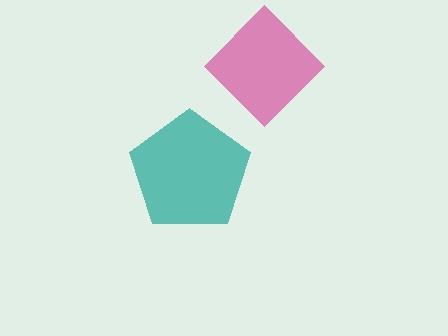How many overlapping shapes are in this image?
There are 2 overlapping shapes in the image.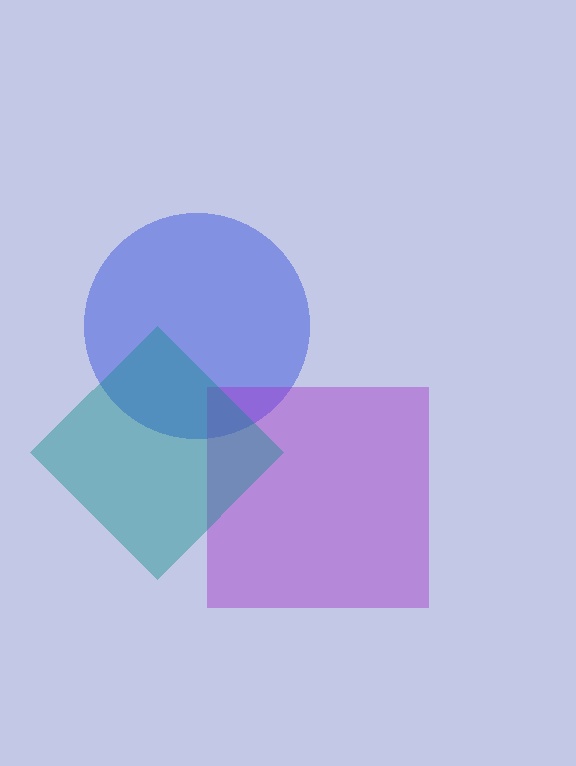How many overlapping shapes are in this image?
There are 3 overlapping shapes in the image.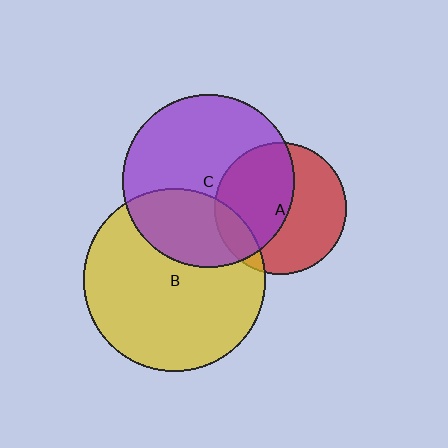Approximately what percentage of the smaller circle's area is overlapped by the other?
Approximately 50%.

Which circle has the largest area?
Circle B (yellow).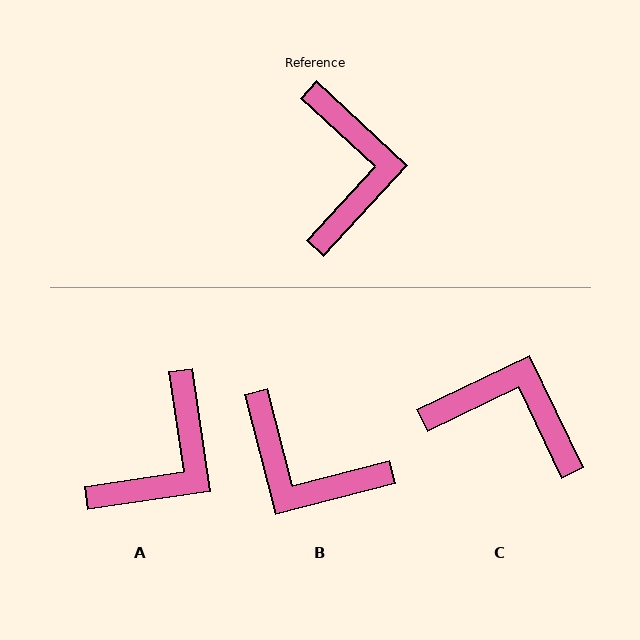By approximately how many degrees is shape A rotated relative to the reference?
Approximately 39 degrees clockwise.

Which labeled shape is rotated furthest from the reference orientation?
B, about 123 degrees away.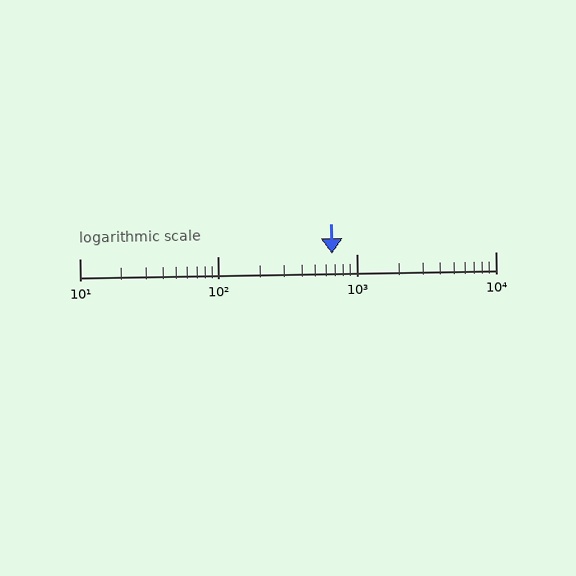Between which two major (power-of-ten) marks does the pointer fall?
The pointer is between 100 and 1000.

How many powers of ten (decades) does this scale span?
The scale spans 3 decades, from 10 to 10000.